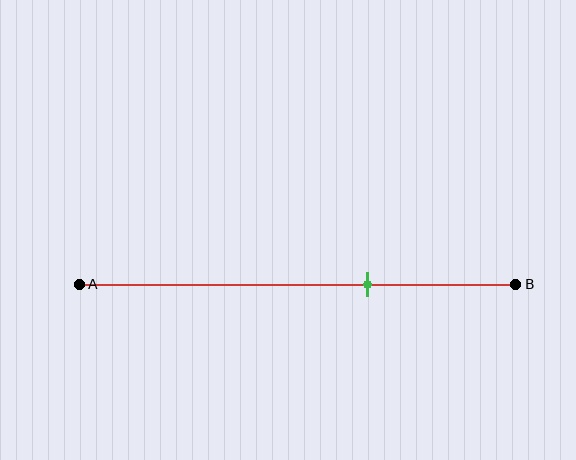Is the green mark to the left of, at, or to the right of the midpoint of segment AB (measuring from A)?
The green mark is to the right of the midpoint of segment AB.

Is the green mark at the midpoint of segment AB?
No, the mark is at about 65% from A, not at the 50% midpoint.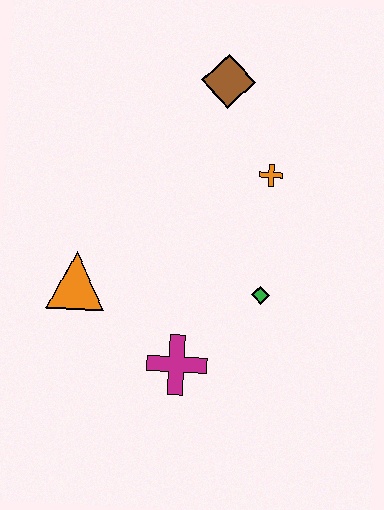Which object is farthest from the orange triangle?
The brown diamond is farthest from the orange triangle.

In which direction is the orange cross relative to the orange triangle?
The orange cross is to the right of the orange triangle.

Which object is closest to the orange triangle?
The magenta cross is closest to the orange triangle.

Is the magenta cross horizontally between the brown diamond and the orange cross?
No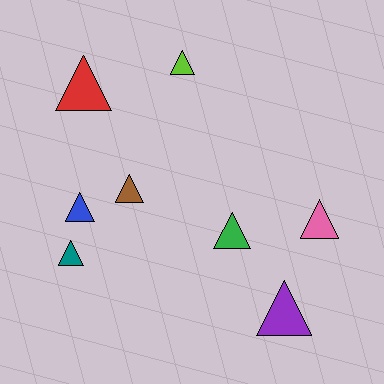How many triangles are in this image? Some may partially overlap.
There are 8 triangles.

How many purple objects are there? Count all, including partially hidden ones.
There is 1 purple object.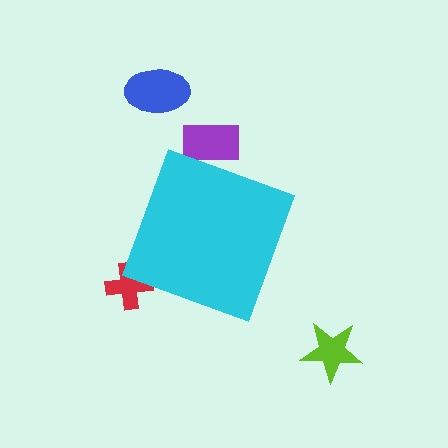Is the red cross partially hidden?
Yes, the red cross is partially hidden behind the cyan diamond.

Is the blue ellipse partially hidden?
No, the blue ellipse is fully visible.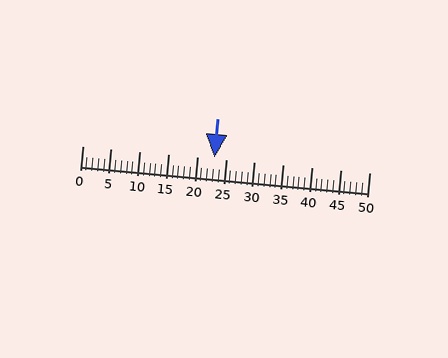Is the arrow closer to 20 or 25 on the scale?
The arrow is closer to 25.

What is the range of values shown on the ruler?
The ruler shows values from 0 to 50.